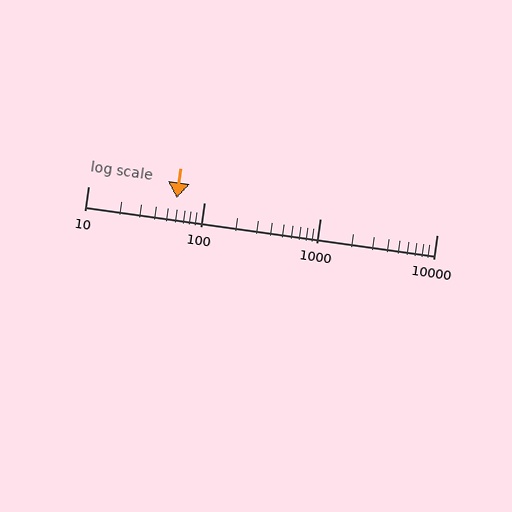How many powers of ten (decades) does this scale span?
The scale spans 3 decades, from 10 to 10000.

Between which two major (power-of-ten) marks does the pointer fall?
The pointer is between 10 and 100.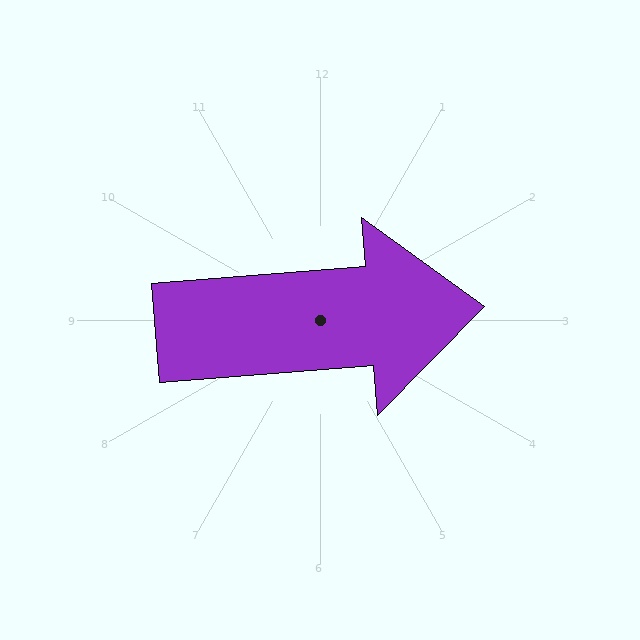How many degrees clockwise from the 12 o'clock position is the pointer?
Approximately 85 degrees.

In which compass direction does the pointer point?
East.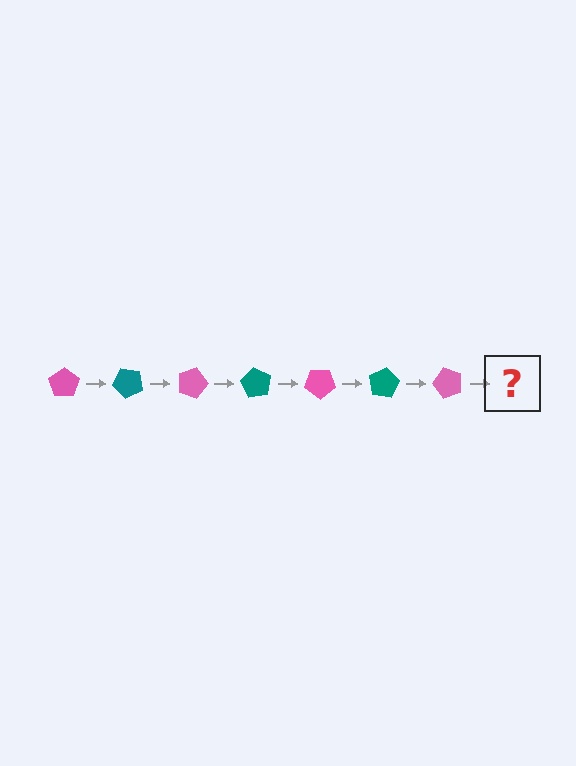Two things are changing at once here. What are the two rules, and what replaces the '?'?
The two rules are that it rotates 45 degrees each step and the color cycles through pink and teal. The '?' should be a teal pentagon, rotated 315 degrees from the start.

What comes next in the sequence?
The next element should be a teal pentagon, rotated 315 degrees from the start.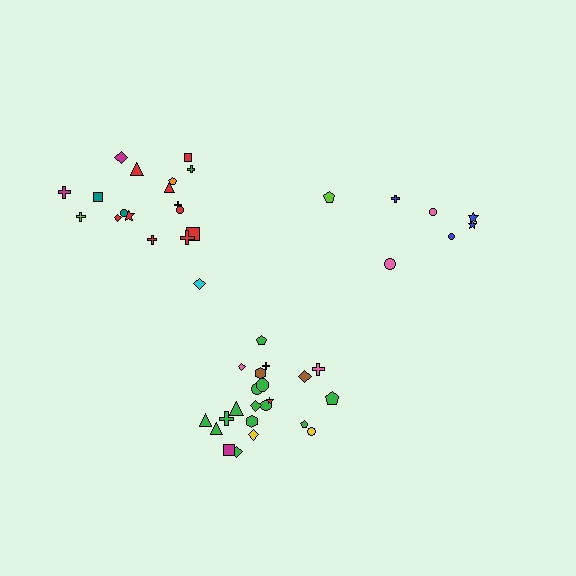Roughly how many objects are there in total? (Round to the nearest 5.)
Roughly 45 objects in total.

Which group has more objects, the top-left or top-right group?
The top-left group.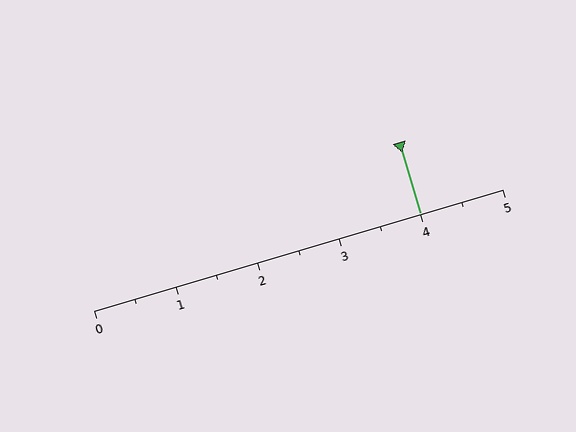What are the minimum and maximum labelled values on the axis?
The axis runs from 0 to 5.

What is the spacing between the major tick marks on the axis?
The major ticks are spaced 1 apart.